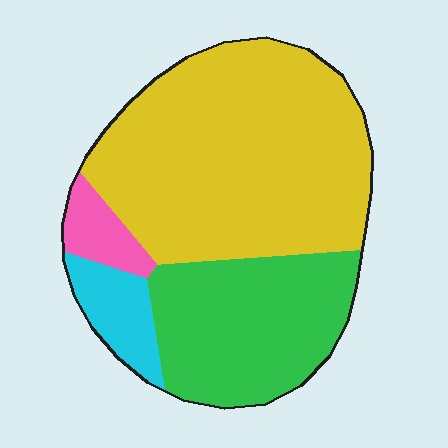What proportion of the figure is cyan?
Cyan covers 8% of the figure.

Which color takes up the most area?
Yellow, at roughly 55%.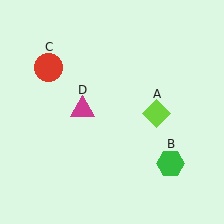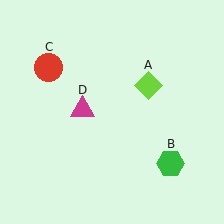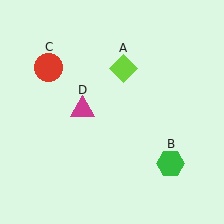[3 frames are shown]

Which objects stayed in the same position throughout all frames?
Green hexagon (object B) and red circle (object C) and magenta triangle (object D) remained stationary.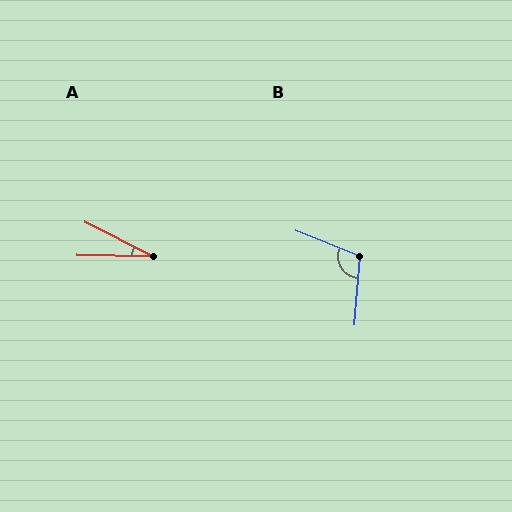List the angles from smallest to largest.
A (25°), B (107°).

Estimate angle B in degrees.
Approximately 107 degrees.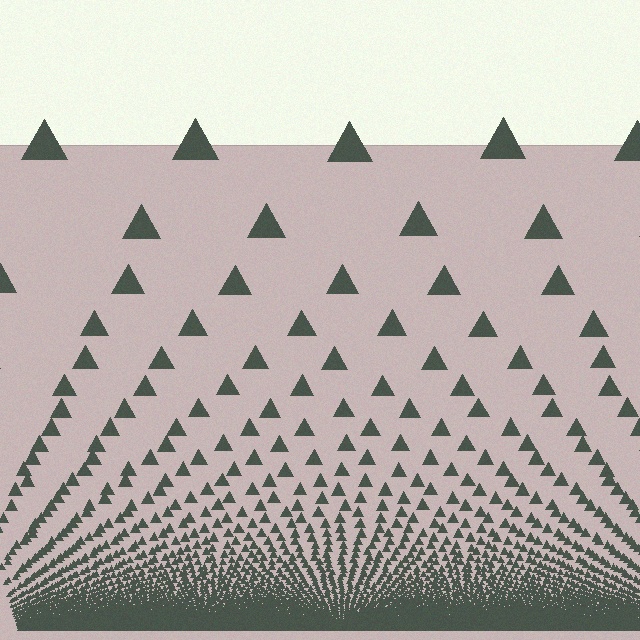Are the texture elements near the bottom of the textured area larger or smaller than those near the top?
Smaller. The gradient is inverted — elements near the bottom are smaller and denser.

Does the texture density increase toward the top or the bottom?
Density increases toward the bottom.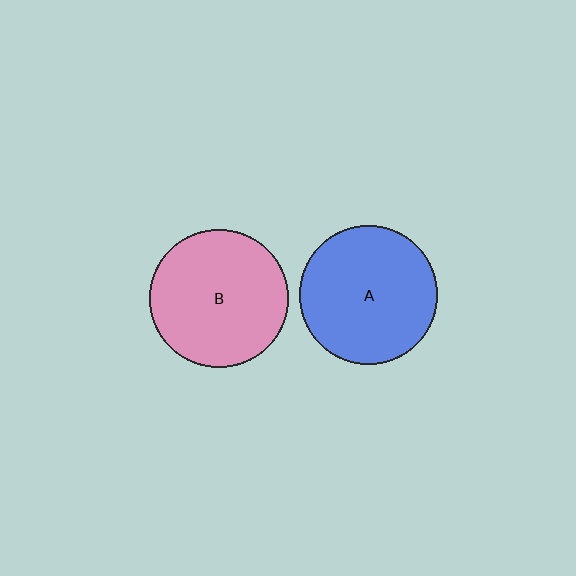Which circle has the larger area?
Circle B (pink).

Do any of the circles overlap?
No, none of the circles overlap.